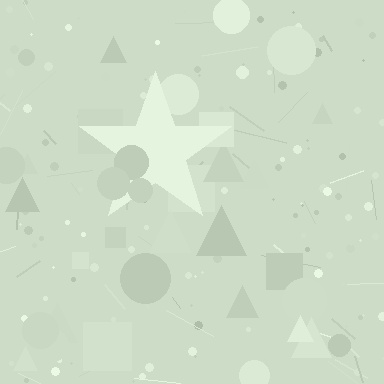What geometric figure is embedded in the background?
A star is embedded in the background.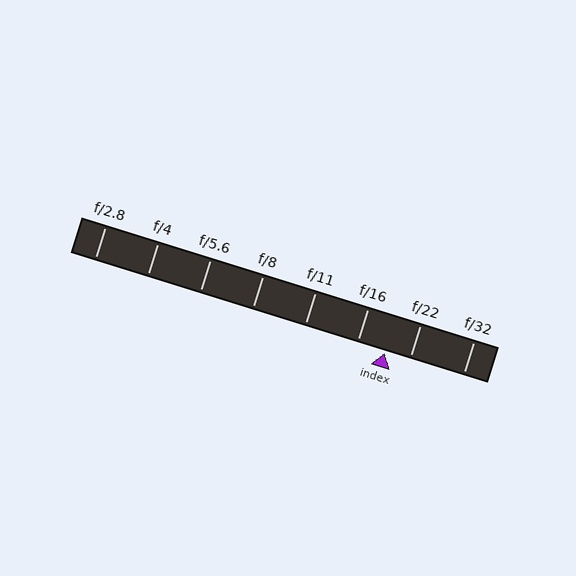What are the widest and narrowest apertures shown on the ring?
The widest aperture shown is f/2.8 and the narrowest is f/32.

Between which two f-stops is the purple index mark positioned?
The index mark is between f/16 and f/22.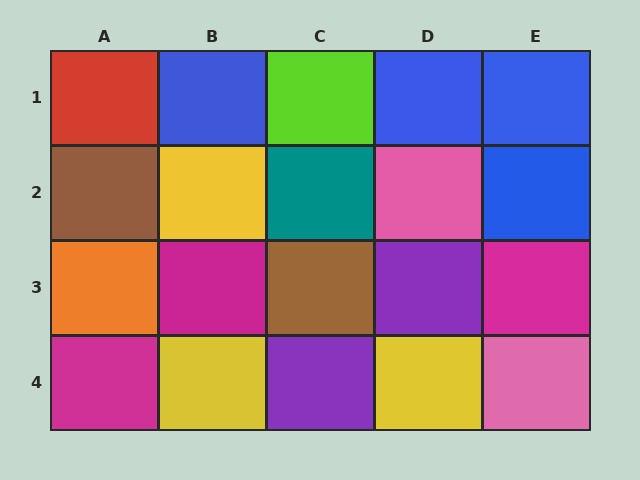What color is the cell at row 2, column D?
Pink.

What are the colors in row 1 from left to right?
Red, blue, lime, blue, blue.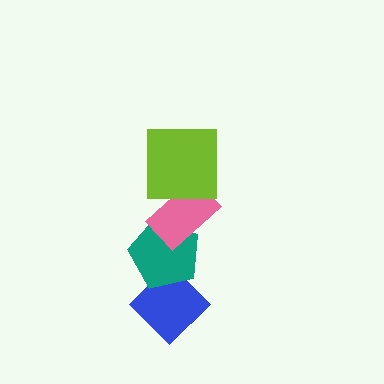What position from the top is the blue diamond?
The blue diamond is 4th from the top.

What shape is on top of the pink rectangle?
The lime square is on top of the pink rectangle.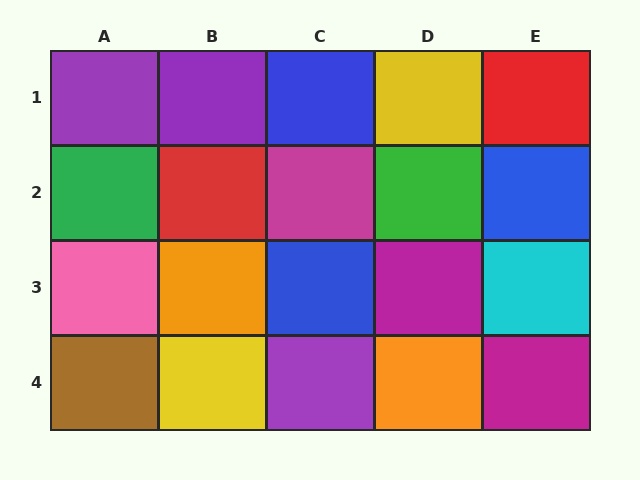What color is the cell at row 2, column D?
Green.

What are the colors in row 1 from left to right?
Purple, purple, blue, yellow, red.